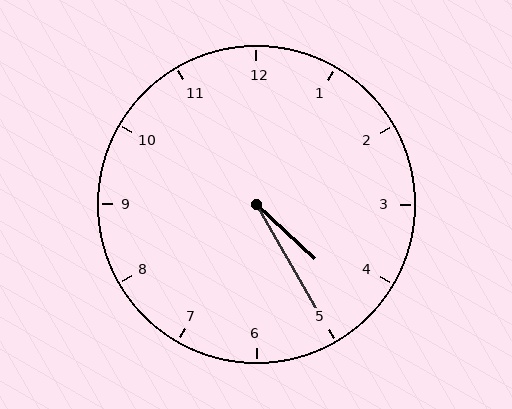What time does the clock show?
4:25.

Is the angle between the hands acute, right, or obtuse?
It is acute.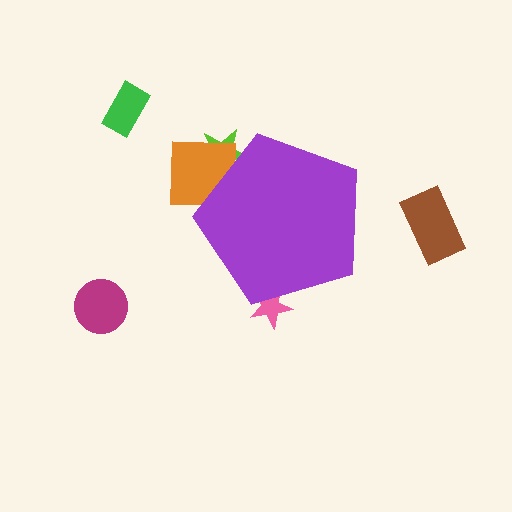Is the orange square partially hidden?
Yes, the orange square is partially hidden behind the purple pentagon.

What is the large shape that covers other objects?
A purple pentagon.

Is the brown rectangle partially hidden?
No, the brown rectangle is fully visible.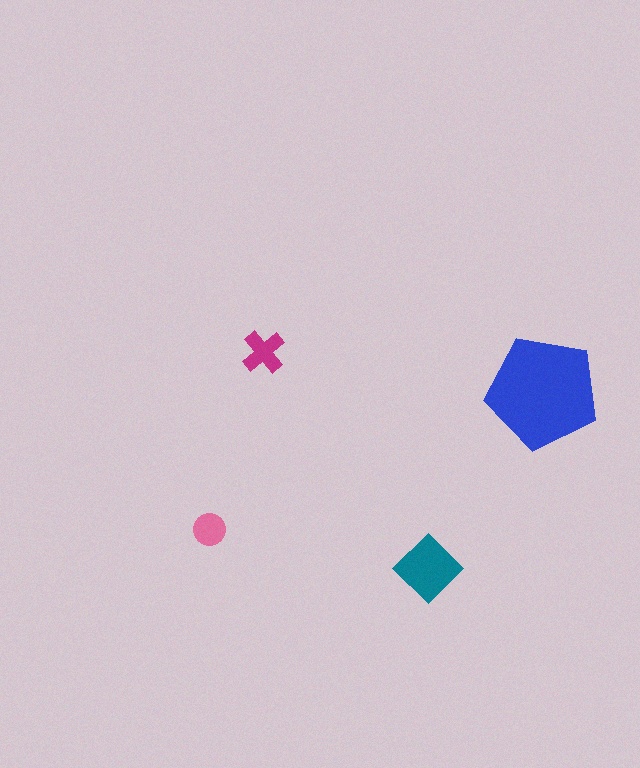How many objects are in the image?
There are 4 objects in the image.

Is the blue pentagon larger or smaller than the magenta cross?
Larger.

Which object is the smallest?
The pink circle.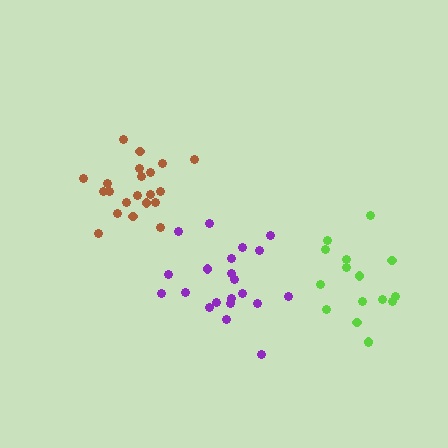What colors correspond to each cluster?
The clusters are colored: lime, purple, brown.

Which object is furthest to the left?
The brown cluster is leftmost.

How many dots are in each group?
Group 1: 16 dots, Group 2: 21 dots, Group 3: 21 dots (58 total).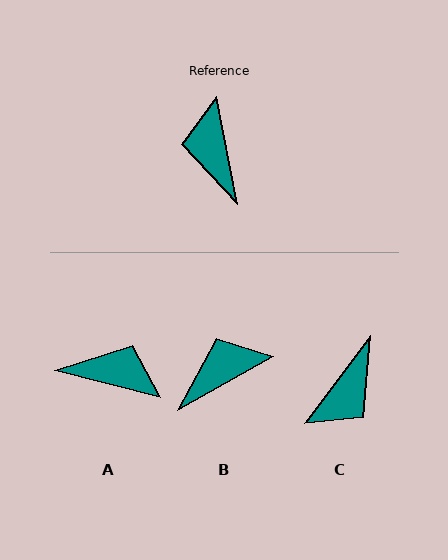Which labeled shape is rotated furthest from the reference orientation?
C, about 132 degrees away.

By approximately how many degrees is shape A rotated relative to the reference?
Approximately 115 degrees clockwise.